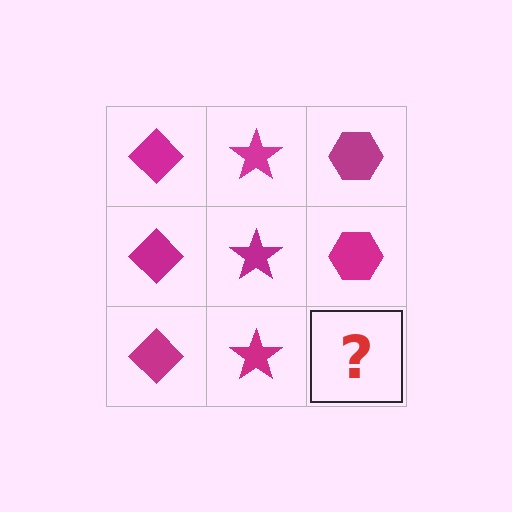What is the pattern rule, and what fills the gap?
The rule is that each column has a consistent shape. The gap should be filled with a magenta hexagon.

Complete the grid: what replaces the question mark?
The question mark should be replaced with a magenta hexagon.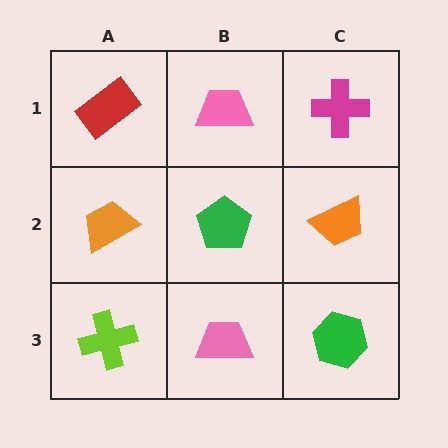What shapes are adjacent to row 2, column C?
A magenta cross (row 1, column C), a green hexagon (row 3, column C), a green pentagon (row 2, column B).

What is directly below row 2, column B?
A pink trapezoid.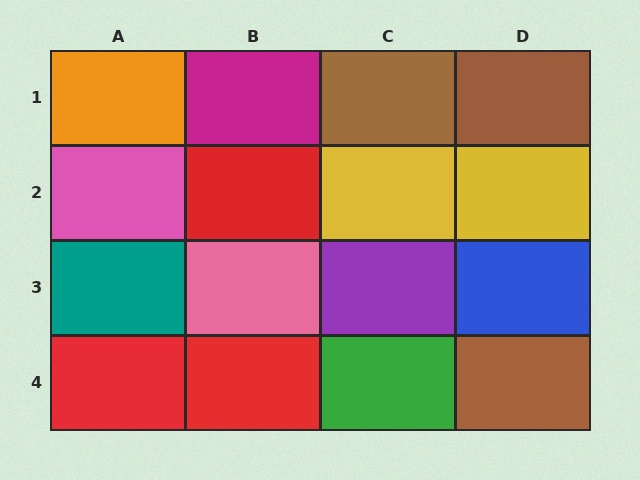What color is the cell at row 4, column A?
Red.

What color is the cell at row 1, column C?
Brown.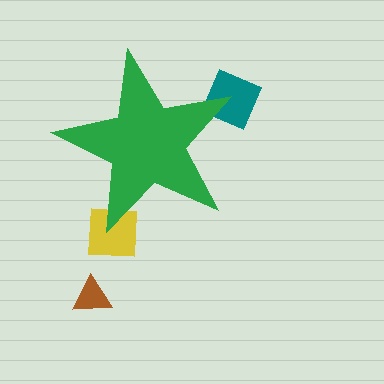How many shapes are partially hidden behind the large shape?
2 shapes are partially hidden.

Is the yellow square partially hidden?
Yes, the yellow square is partially hidden behind the green star.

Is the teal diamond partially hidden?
Yes, the teal diamond is partially hidden behind the green star.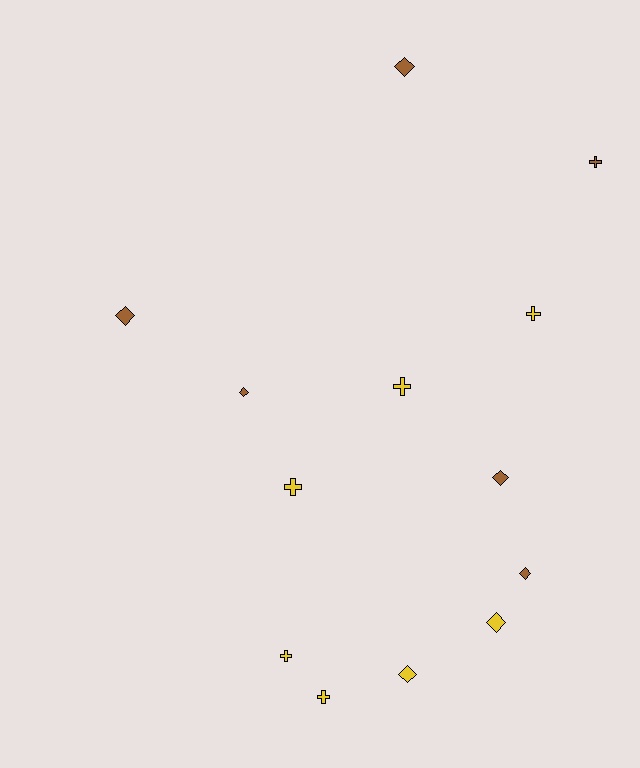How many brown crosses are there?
There is 1 brown cross.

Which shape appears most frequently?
Diamond, with 7 objects.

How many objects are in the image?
There are 13 objects.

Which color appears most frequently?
Yellow, with 7 objects.